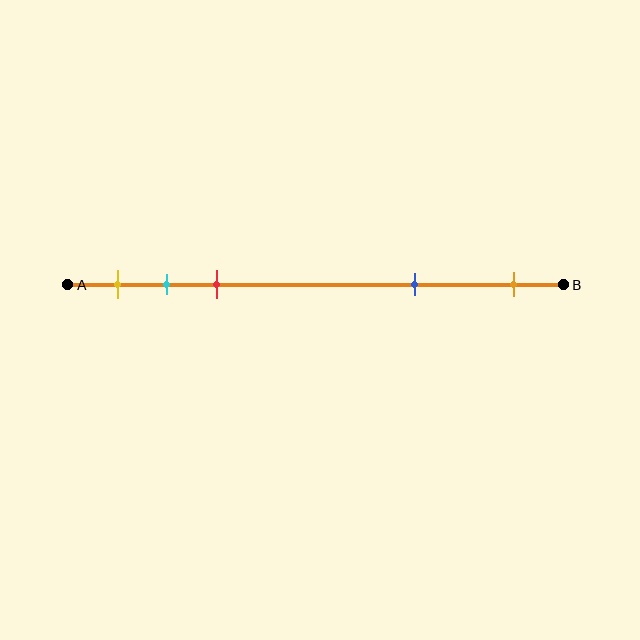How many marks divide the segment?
There are 5 marks dividing the segment.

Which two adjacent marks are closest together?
The cyan and red marks are the closest adjacent pair.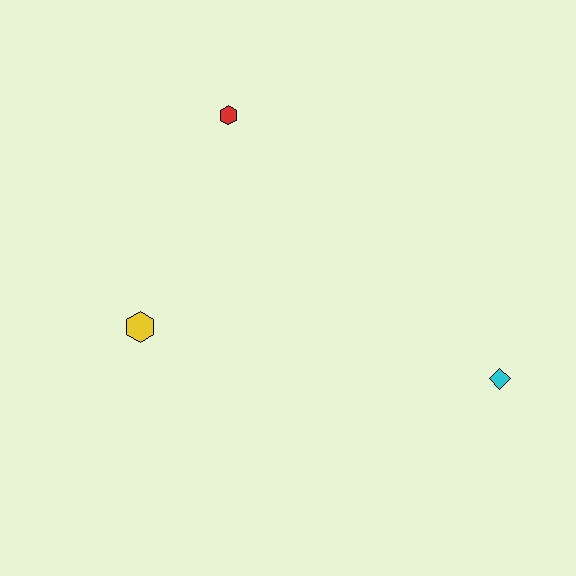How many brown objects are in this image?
There are no brown objects.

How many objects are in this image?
There are 3 objects.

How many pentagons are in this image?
There are no pentagons.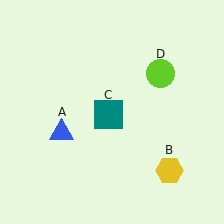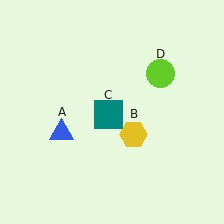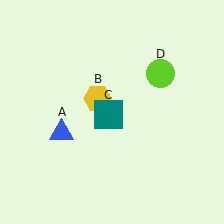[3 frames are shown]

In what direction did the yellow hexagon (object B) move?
The yellow hexagon (object B) moved up and to the left.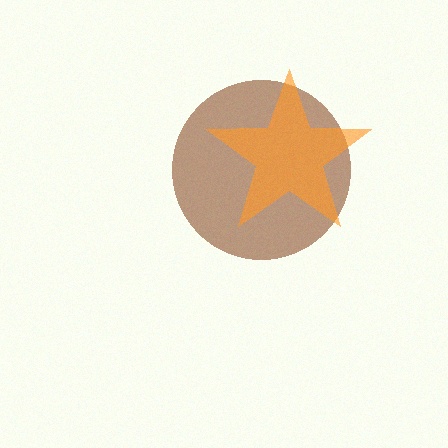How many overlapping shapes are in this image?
There are 2 overlapping shapes in the image.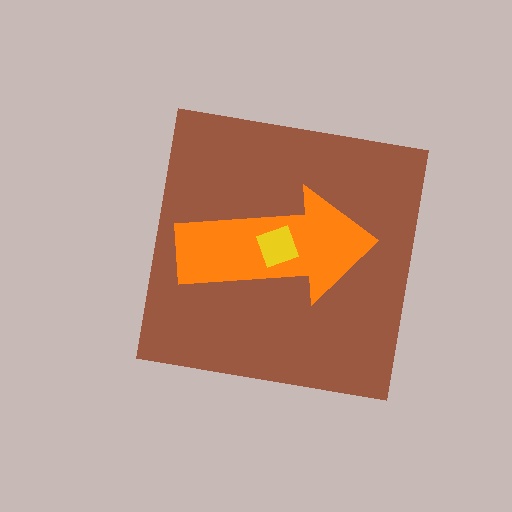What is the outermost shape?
The brown square.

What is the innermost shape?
The yellow square.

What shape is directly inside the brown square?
The orange arrow.